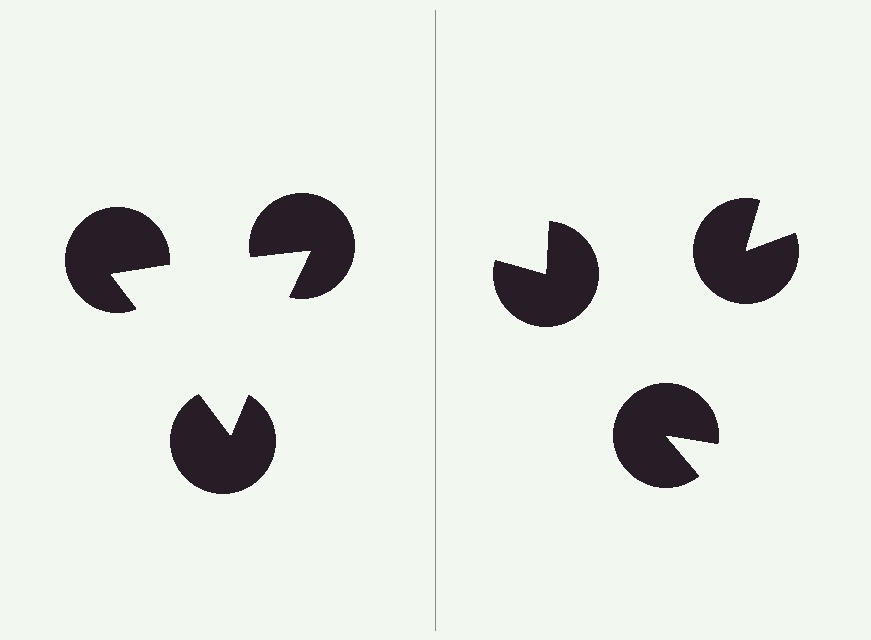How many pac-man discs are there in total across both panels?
6 — 3 on each side.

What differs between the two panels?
The pac-man discs are positioned identically on both sides; only the wedge orientations differ. On the left they align to a triangle; on the right they are misaligned.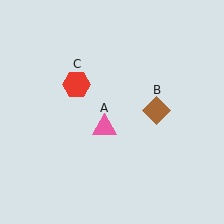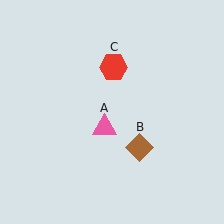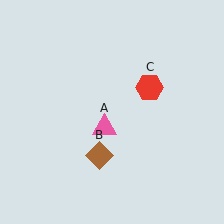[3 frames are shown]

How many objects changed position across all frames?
2 objects changed position: brown diamond (object B), red hexagon (object C).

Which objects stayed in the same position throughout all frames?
Pink triangle (object A) remained stationary.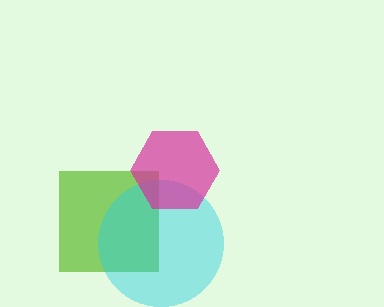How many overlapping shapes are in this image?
There are 3 overlapping shapes in the image.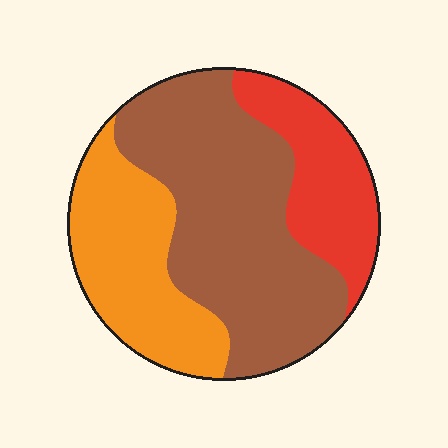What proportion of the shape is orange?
Orange takes up about one quarter (1/4) of the shape.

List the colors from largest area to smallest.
From largest to smallest: brown, orange, red.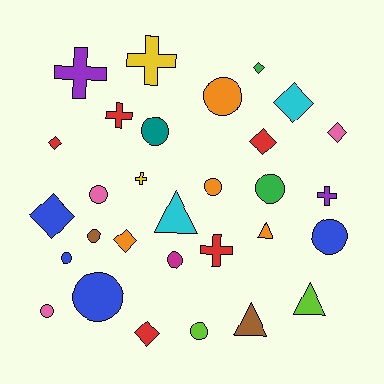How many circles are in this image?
There are 12 circles.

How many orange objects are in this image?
There are 4 orange objects.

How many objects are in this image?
There are 30 objects.